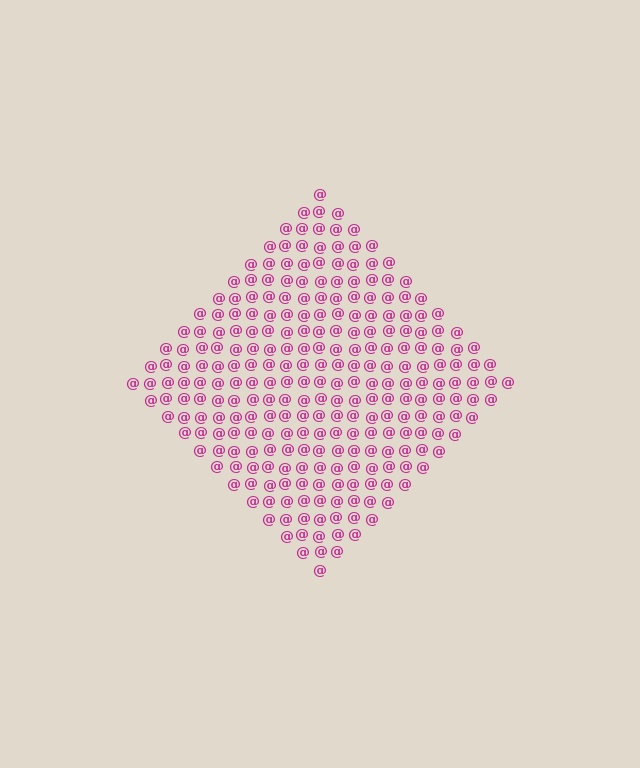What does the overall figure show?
The overall figure shows a diamond.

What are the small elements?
The small elements are at signs.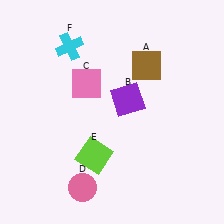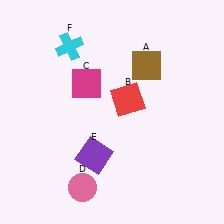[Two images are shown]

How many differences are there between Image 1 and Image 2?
There are 3 differences between the two images.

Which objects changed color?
B changed from purple to red. C changed from pink to magenta. E changed from lime to purple.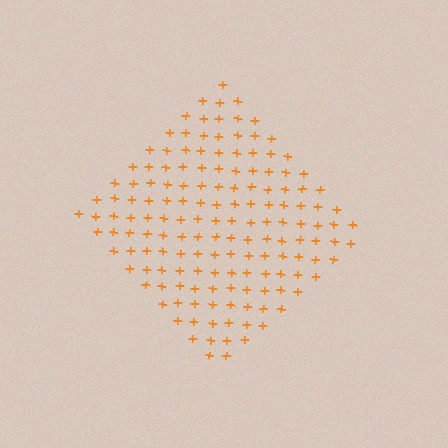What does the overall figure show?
The overall figure shows a diamond.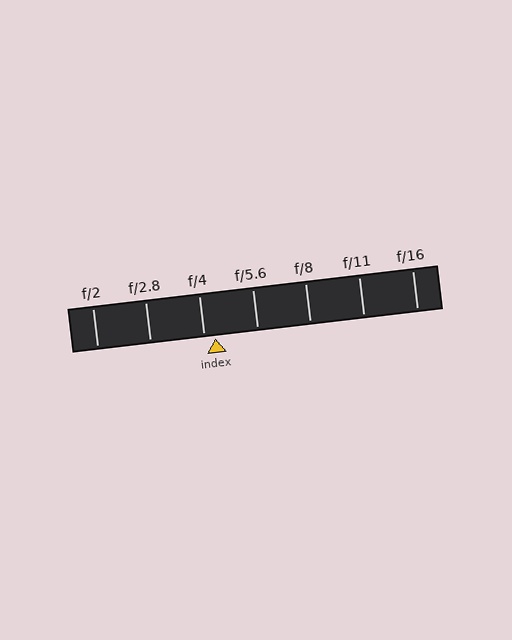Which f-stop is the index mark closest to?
The index mark is closest to f/4.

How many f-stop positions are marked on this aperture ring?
There are 7 f-stop positions marked.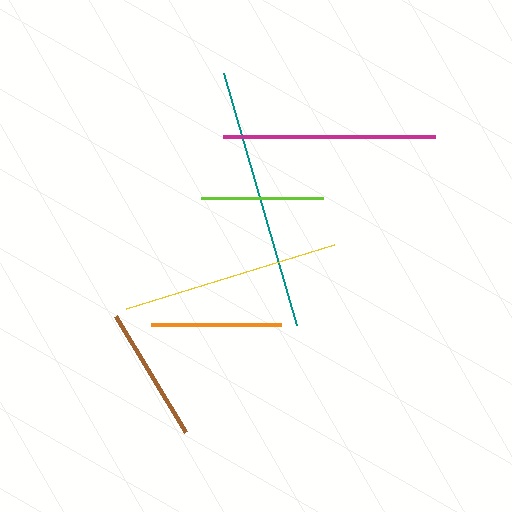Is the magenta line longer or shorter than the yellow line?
The yellow line is longer than the magenta line.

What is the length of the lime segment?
The lime segment is approximately 122 pixels long.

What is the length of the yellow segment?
The yellow segment is approximately 218 pixels long.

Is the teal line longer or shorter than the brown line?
The teal line is longer than the brown line.